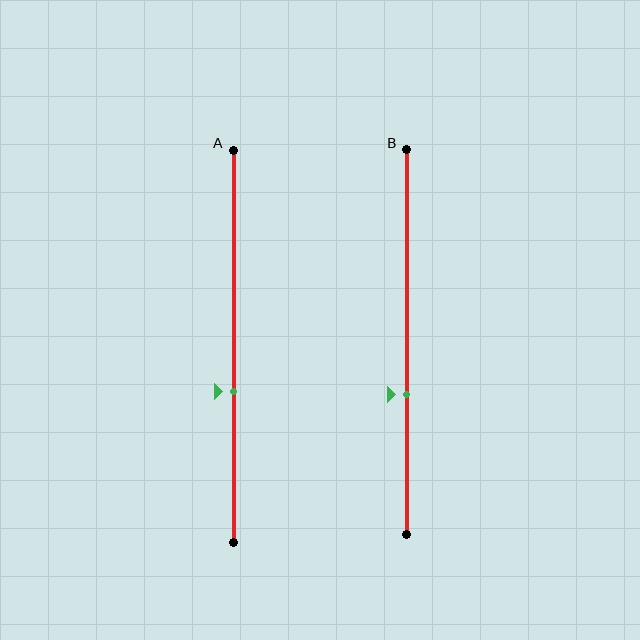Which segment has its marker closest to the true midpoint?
Segment A has its marker closest to the true midpoint.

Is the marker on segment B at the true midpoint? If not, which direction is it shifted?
No, the marker on segment B is shifted downward by about 14% of the segment length.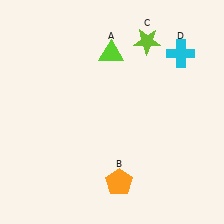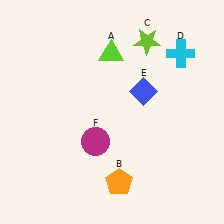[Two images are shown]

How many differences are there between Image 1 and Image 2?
There are 2 differences between the two images.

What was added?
A blue diamond (E), a magenta circle (F) were added in Image 2.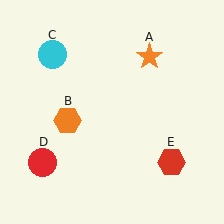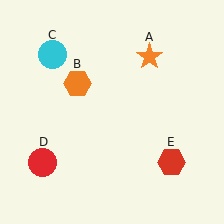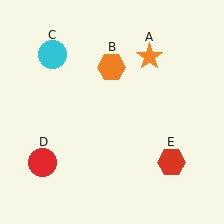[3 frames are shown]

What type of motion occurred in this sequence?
The orange hexagon (object B) rotated clockwise around the center of the scene.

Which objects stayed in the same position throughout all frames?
Orange star (object A) and cyan circle (object C) and red circle (object D) and red hexagon (object E) remained stationary.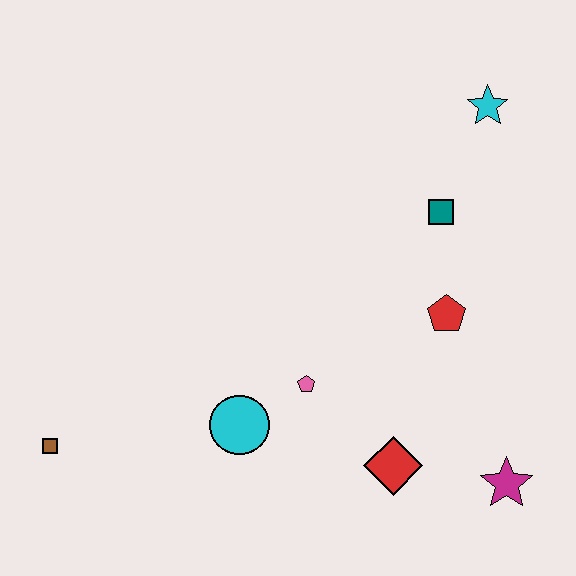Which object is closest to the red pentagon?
The teal square is closest to the red pentagon.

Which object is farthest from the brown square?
The cyan star is farthest from the brown square.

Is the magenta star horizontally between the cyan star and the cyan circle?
No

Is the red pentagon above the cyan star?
No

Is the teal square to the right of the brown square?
Yes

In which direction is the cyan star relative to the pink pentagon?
The cyan star is above the pink pentagon.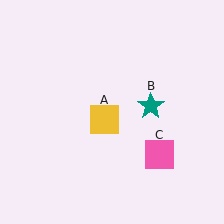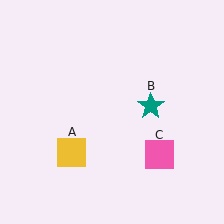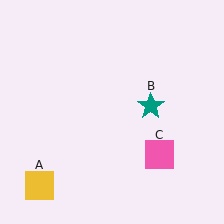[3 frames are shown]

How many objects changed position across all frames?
1 object changed position: yellow square (object A).